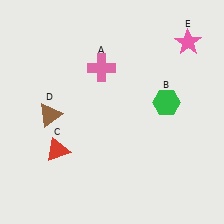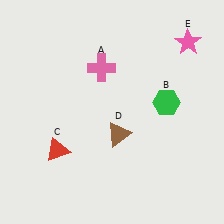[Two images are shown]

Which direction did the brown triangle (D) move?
The brown triangle (D) moved right.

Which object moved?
The brown triangle (D) moved right.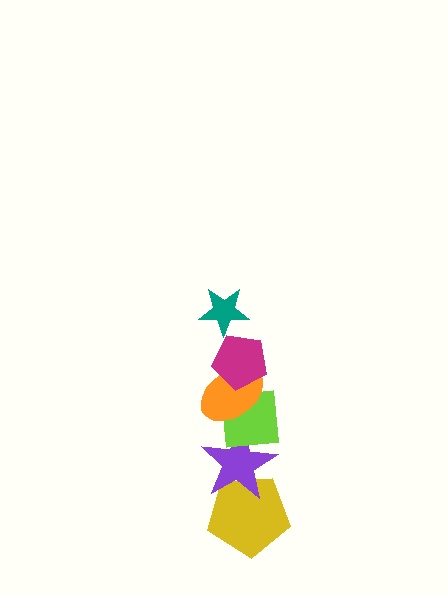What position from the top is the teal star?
The teal star is 1st from the top.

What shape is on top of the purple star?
The lime square is on top of the purple star.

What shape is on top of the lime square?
The orange ellipse is on top of the lime square.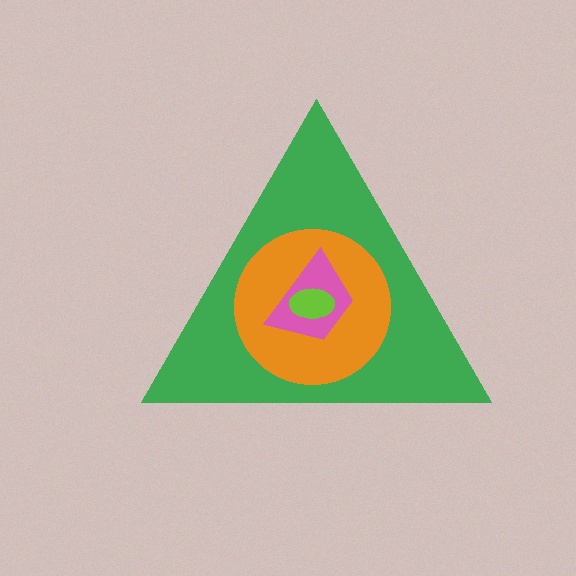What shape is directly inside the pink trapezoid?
The lime ellipse.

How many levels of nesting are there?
4.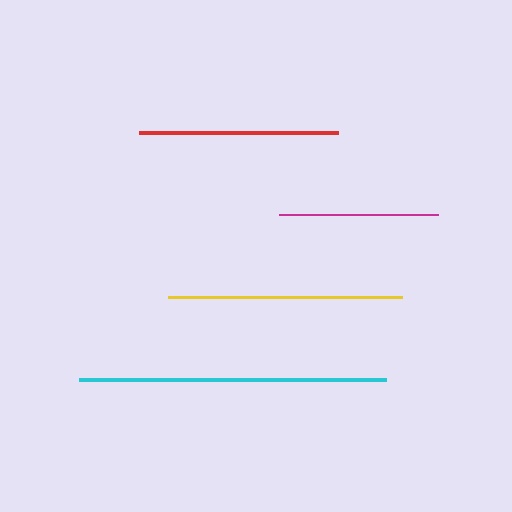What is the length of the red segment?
The red segment is approximately 198 pixels long.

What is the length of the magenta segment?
The magenta segment is approximately 159 pixels long.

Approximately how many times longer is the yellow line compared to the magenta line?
The yellow line is approximately 1.5 times the length of the magenta line.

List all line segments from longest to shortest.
From longest to shortest: cyan, yellow, red, magenta.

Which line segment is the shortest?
The magenta line is the shortest at approximately 159 pixels.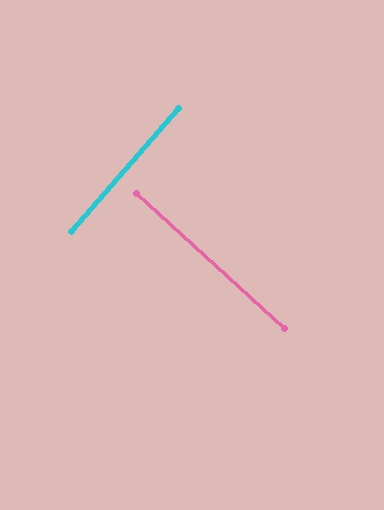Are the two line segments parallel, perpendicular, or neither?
Perpendicular — they meet at approximately 89°.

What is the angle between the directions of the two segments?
Approximately 89 degrees.